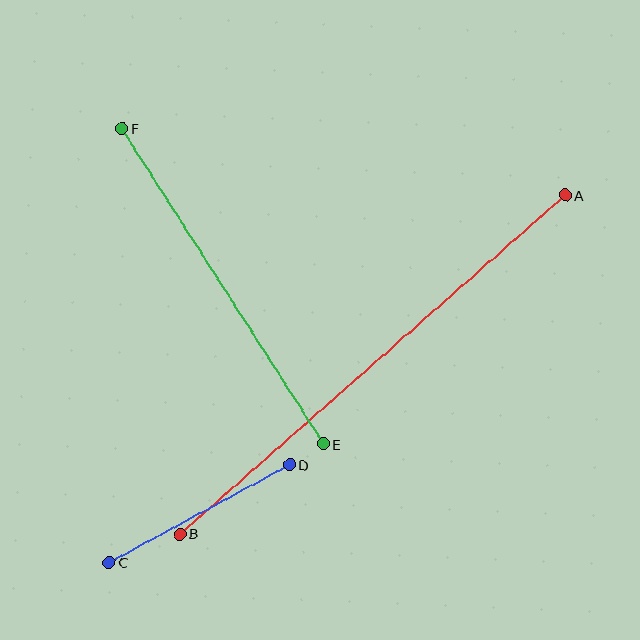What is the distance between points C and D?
The distance is approximately 205 pixels.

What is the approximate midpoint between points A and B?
The midpoint is at approximately (373, 364) pixels.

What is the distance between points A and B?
The distance is approximately 513 pixels.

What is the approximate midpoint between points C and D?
The midpoint is at approximately (199, 513) pixels.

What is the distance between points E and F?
The distance is approximately 375 pixels.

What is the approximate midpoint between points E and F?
The midpoint is at approximately (223, 286) pixels.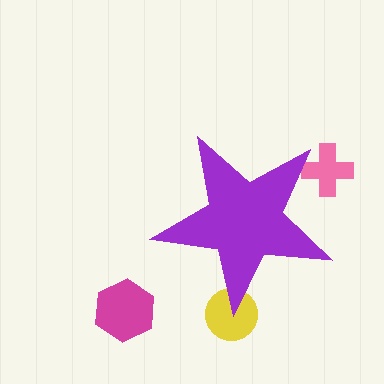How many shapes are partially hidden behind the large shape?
2 shapes are partially hidden.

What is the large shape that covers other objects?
A purple star.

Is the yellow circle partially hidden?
Yes, the yellow circle is partially hidden behind the purple star.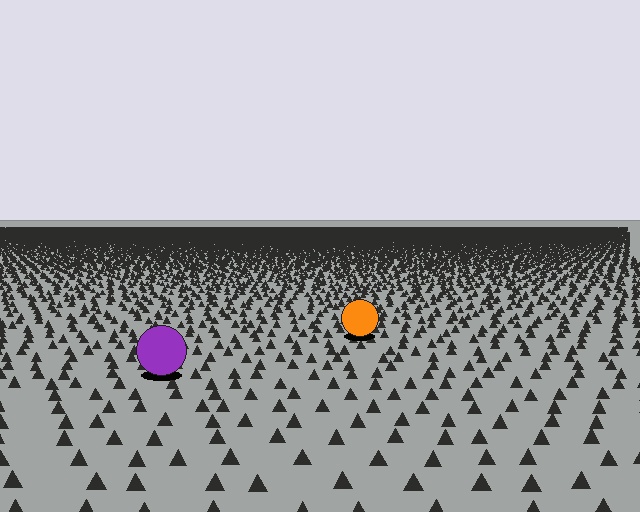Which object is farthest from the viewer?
The orange circle is farthest from the viewer. It appears smaller and the ground texture around it is denser.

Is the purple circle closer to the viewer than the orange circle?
Yes. The purple circle is closer — you can tell from the texture gradient: the ground texture is coarser near it.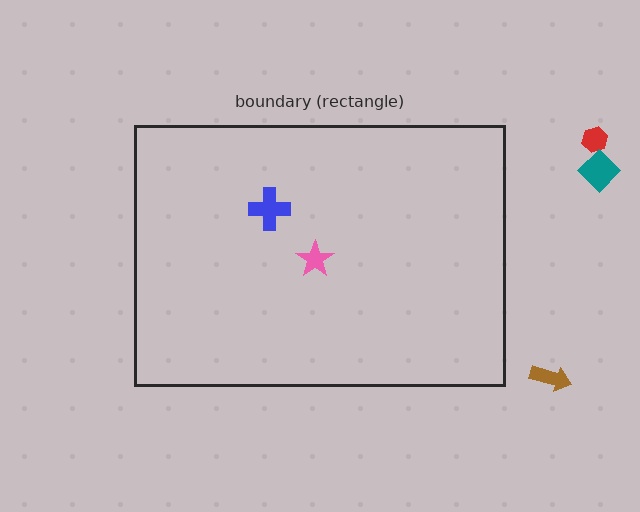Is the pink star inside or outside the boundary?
Inside.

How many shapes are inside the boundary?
2 inside, 3 outside.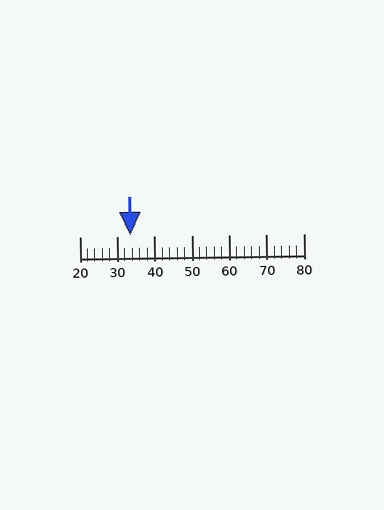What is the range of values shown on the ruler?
The ruler shows values from 20 to 80.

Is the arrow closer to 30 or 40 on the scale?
The arrow is closer to 30.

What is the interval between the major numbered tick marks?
The major tick marks are spaced 10 units apart.